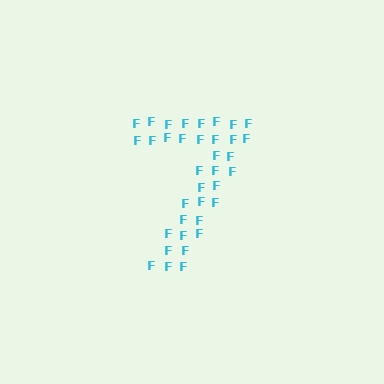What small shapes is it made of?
It is made of small letter F's.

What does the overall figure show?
The overall figure shows the digit 7.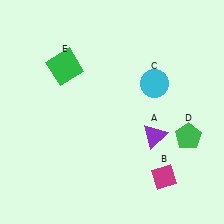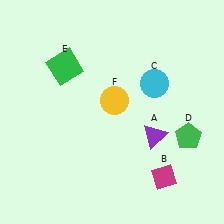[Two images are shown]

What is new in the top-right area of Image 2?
A yellow circle (F) was added in the top-right area of Image 2.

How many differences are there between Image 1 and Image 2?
There is 1 difference between the two images.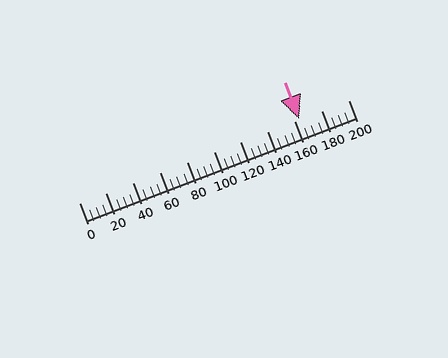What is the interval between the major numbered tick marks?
The major tick marks are spaced 20 units apart.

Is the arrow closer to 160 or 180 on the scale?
The arrow is closer to 160.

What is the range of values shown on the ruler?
The ruler shows values from 0 to 200.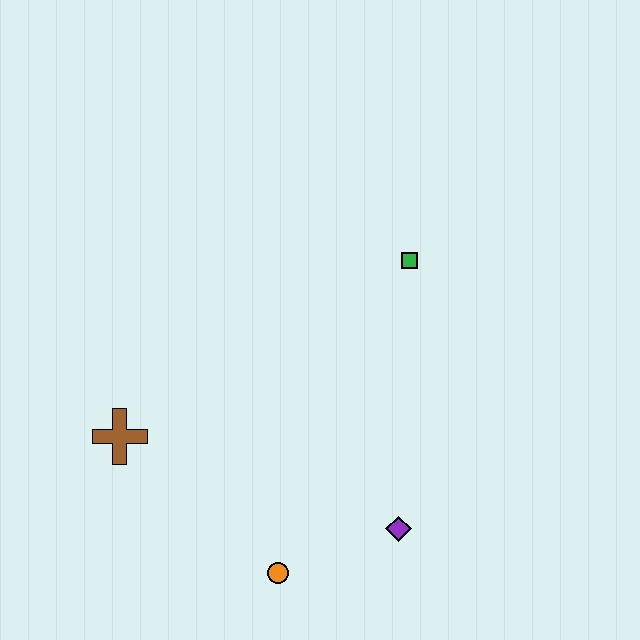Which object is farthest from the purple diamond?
The brown cross is farthest from the purple diamond.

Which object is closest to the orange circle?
The purple diamond is closest to the orange circle.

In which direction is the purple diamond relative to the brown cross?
The purple diamond is to the right of the brown cross.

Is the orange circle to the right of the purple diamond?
No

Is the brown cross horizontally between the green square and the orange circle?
No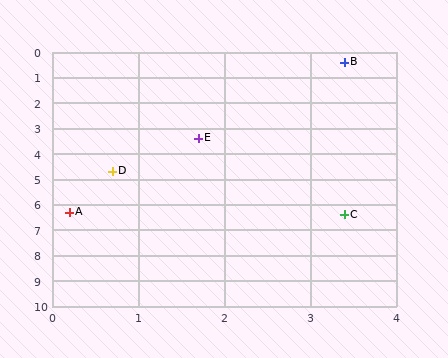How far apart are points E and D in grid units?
Points E and D are about 1.6 grid units apart.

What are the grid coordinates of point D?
Point D is at approximately (0.7, 4.7).